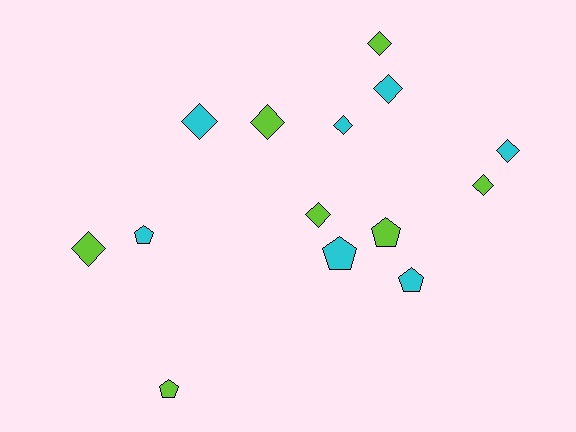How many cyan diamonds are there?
There are 4 cyan diamonds.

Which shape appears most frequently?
Diamond, with 9 objects.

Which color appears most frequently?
Cyan, with 7 objects.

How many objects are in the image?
There are 14 objects.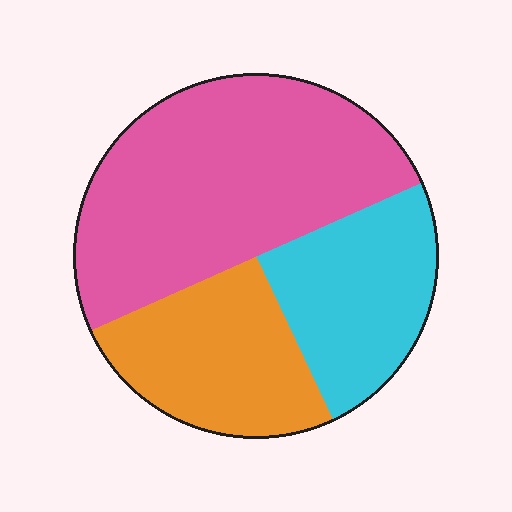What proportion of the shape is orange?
Orange takes up between a quarter and a half of the shape.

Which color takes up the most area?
Pink, at roughly 50%.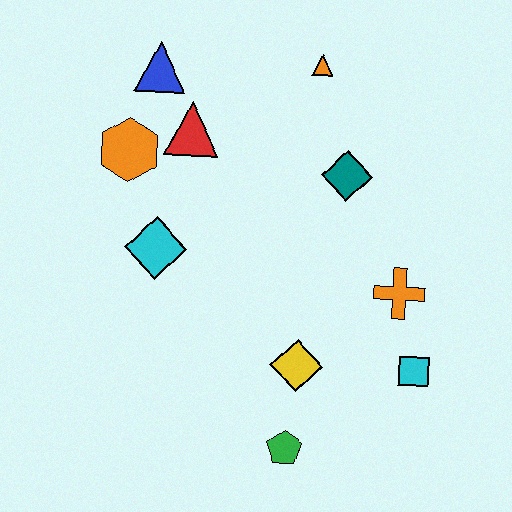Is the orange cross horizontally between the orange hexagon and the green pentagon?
No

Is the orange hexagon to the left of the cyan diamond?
Yes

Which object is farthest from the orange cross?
The blue triangle is farthest from the orange cross.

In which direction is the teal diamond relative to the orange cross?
The teal diamond is above the orange cross.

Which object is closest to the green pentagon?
The yellow diamond is closest to the green pentagon.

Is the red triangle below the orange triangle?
Yes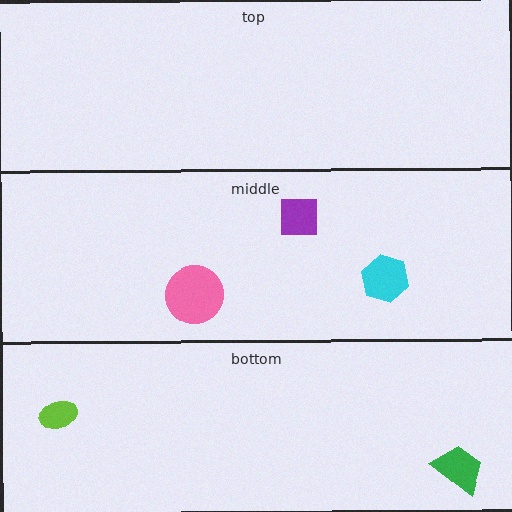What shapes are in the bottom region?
The lime ellipse, the green trapezoid.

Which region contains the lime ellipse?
The bottom region.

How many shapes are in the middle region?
3.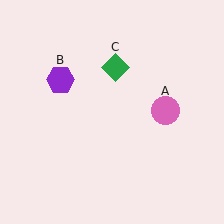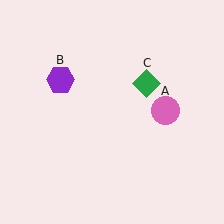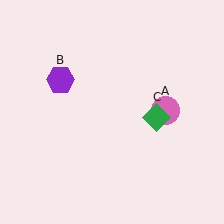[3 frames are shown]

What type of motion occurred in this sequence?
The green diamond (object C) rotated clockwise around the center of the scene.